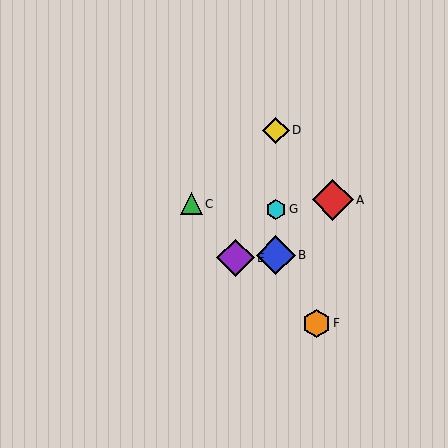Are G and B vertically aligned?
Yes, both are at x≈276.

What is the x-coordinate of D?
Object D is at x≈276.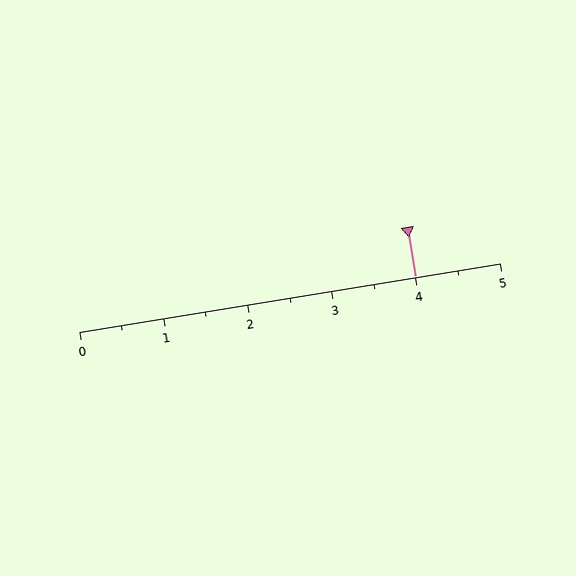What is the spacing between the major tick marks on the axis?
The major ticks are spaced 1 apart.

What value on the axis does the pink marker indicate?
The marker indicates approximately 4.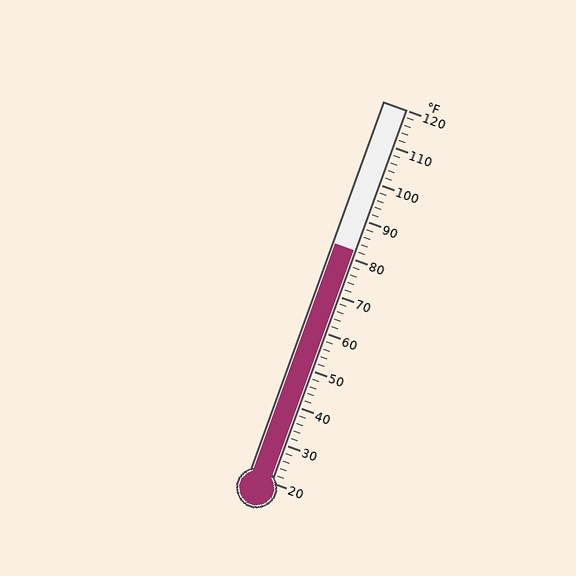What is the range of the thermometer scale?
The thermometer scale ranges from 20°F to 120°F.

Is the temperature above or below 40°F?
The temperature is above 40°F.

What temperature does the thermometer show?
The thermometer shows approximately 82°F.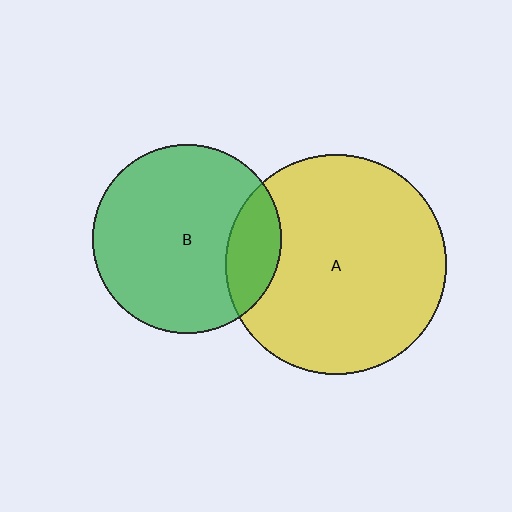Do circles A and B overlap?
Yes.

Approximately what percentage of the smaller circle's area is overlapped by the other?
Approximately 20%.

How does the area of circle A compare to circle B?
Approximately 1.4 times.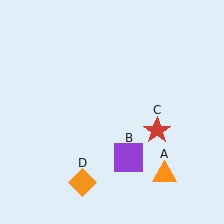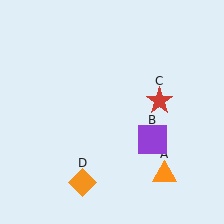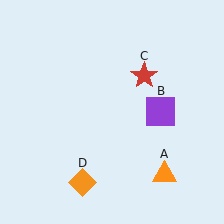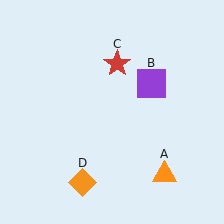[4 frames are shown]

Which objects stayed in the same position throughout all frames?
Orange triangle (object A) and orange diamond (object D) remained stationary.